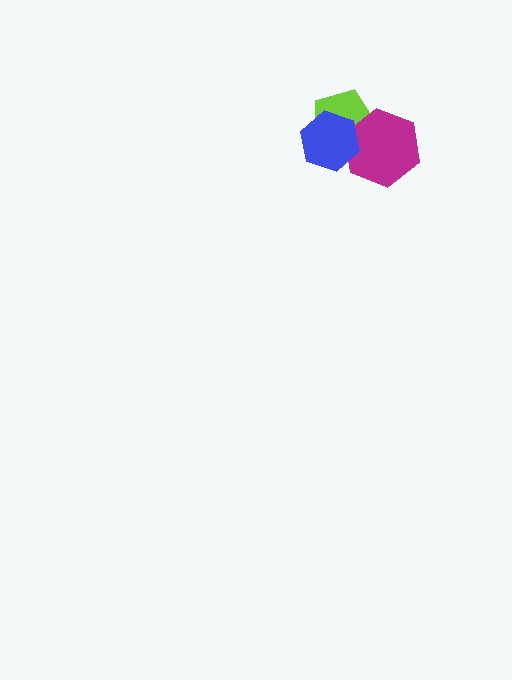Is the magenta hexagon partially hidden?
Yes, it is partially covered by another shape.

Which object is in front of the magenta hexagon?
The blue hexagon is in front of the magenta hexagon.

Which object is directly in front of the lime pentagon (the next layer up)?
The magenta hexagon is directly in front of the lime pentagon.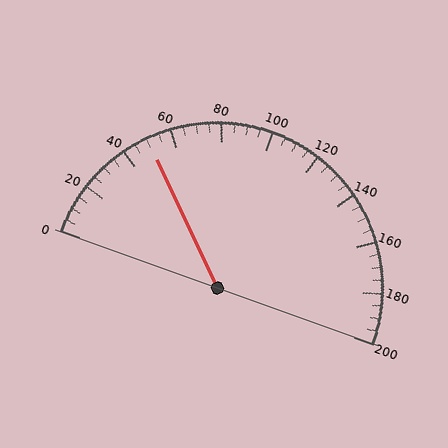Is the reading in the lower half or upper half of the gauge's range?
The reading is in the lower half of the range (0 to 200).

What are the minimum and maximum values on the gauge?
The gauge ranges from 0 to 200.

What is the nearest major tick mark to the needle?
The nearest major tick mark is 40.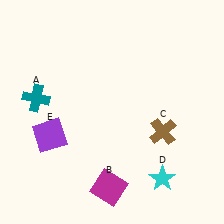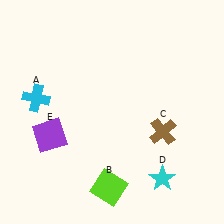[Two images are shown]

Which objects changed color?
A changed from teal to cyan. B changed from magenta to lime.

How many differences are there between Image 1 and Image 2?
There are 2 differences between the two images.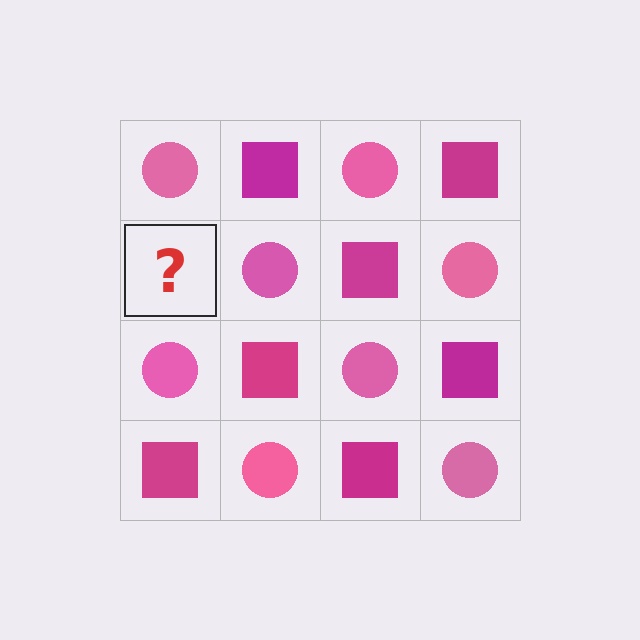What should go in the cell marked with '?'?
The missing cell should contain a magenta square.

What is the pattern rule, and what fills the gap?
The rule is that it alternates pink circle and magenta square in a checkerboard pattern. The gap should be filled with a magenta square.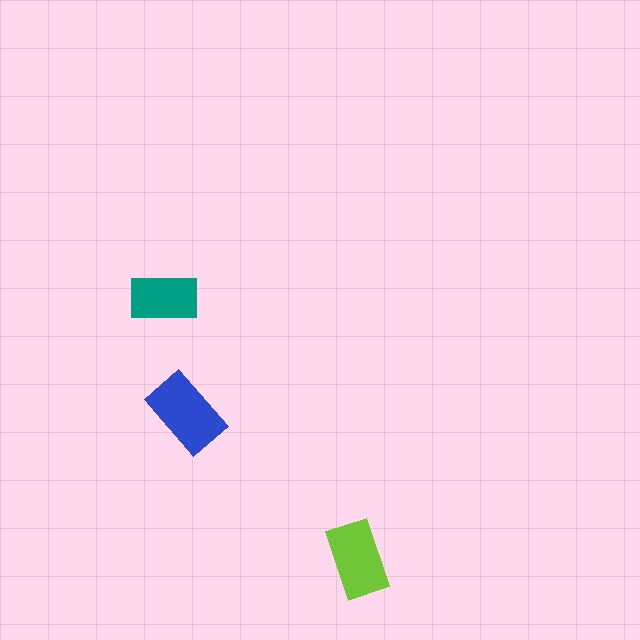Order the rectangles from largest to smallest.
the blue one, the lime one, the teal one.